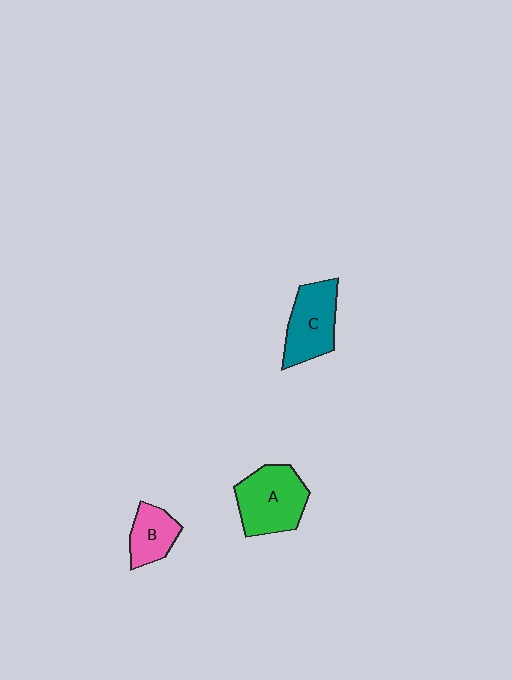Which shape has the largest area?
Shape A (green).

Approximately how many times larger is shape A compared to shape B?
Approximately 1.7 times.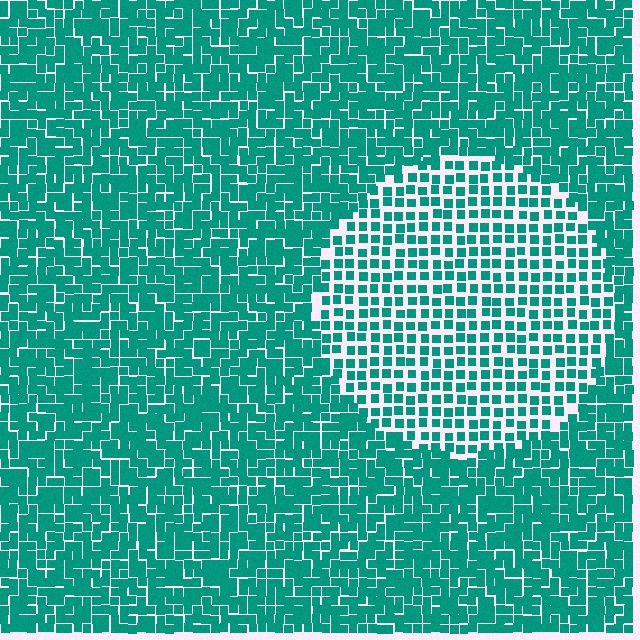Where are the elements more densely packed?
The elements are more densely packed outside the circle boundary.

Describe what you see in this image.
The image contains small teal elements arranged at two different densities. A circle-shaped region is visible where the elements are less densely packed than the surrounding area.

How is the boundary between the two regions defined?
The boundary is defined by a change in element density (approximately 1.8x ratio). All elements are the same color, size, and shape.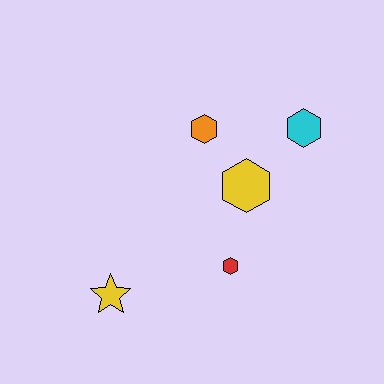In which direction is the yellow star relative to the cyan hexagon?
The yellow star is to the left of the cyan hexagon.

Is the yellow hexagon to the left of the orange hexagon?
No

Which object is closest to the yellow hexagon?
The orange hexagon is closest to the yellow hexagon.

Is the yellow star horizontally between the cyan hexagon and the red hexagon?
No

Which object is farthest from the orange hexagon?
The yellow star is farthest from the orange hexagon.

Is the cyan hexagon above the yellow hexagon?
Yes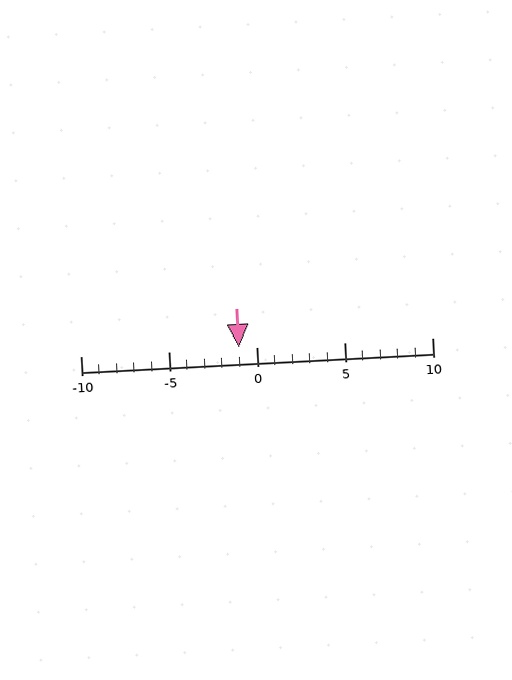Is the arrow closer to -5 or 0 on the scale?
The arrow is closer to 0.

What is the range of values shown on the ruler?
The ruler shows values from -10 to 10.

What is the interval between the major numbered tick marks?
The major tick marks are spaced 5 units apart.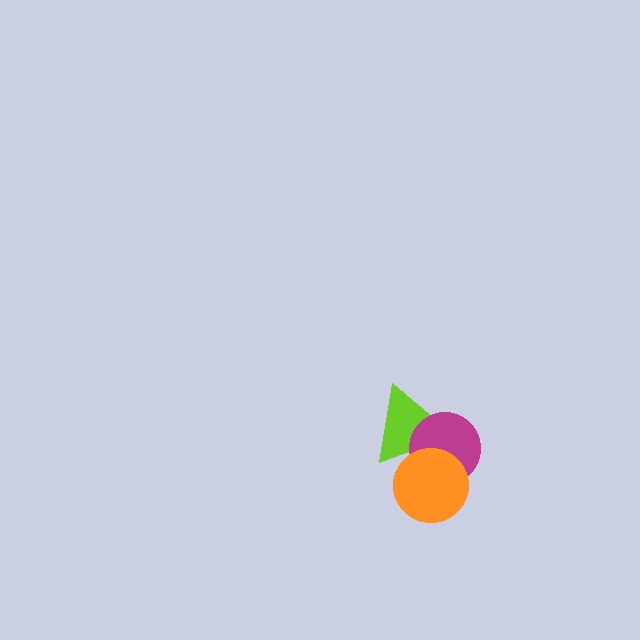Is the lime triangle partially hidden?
Yes, it is partially covered by another shape.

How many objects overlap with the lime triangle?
2 objects overlap with the lime triangle.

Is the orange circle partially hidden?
No, no other shape covers it.